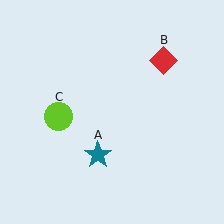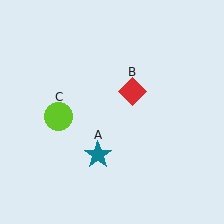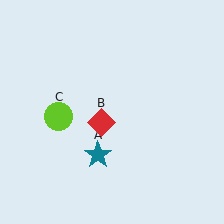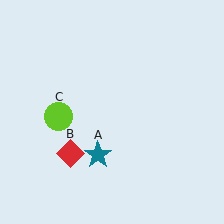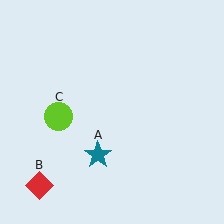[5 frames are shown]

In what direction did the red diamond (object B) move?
The red diamond (object B) moved down and to the left.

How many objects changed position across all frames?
1 object changed position: red diamond (object B).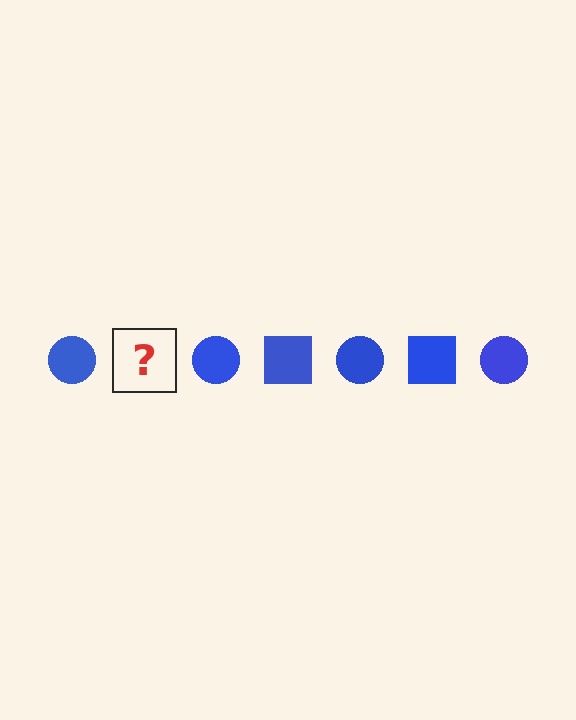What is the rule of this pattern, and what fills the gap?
The rule is that the pattern cycles through circle, square shapes in blue. The gap should be filled with a blue square.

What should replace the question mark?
The question mark should be replaced with a blue square.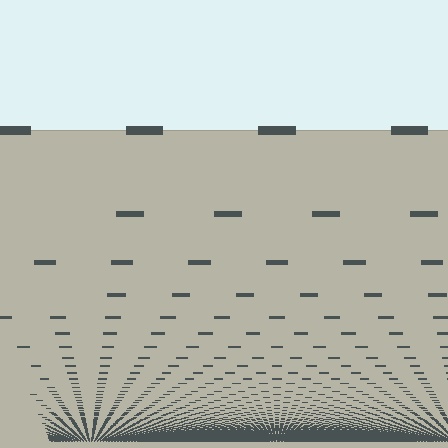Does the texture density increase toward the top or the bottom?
Density increases toward the bottom.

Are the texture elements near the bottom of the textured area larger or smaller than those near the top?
Smaller. The gradient is inverted — elements near the bottom are smaller and denser.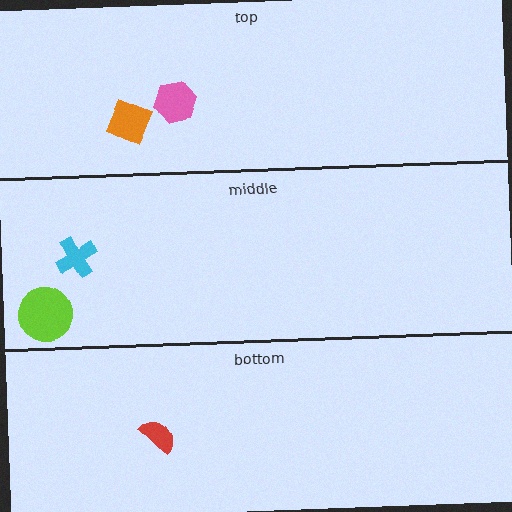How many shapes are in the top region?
2.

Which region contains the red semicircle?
The bottom region.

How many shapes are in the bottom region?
1.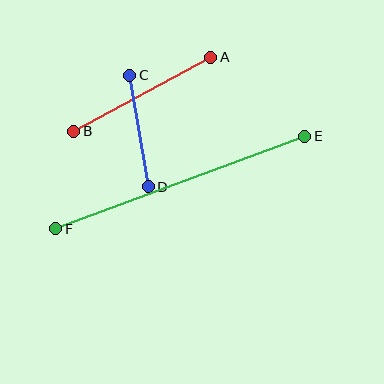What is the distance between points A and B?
The distance is approximately 156 pixels.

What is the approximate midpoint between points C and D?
The midpoint is at approximately (139, 131) pixels.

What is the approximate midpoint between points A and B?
The midpoint is at approximately (142, 94) pixels.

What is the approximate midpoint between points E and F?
The midpoint is at approximately (180, 183) pixels.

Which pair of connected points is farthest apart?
Points E and F are farthest apart.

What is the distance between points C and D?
The distance is approximately 113 pixels.